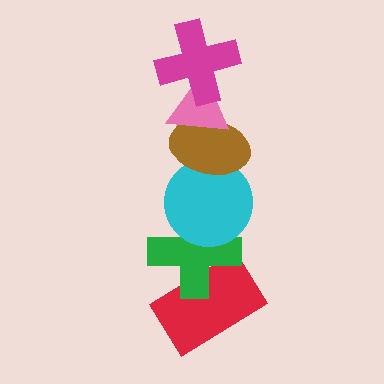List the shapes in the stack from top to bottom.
From top to bottom: the magenta cross, the pink triangle, the brown ellipse, the cyan circle, the green cross, the red rectangle.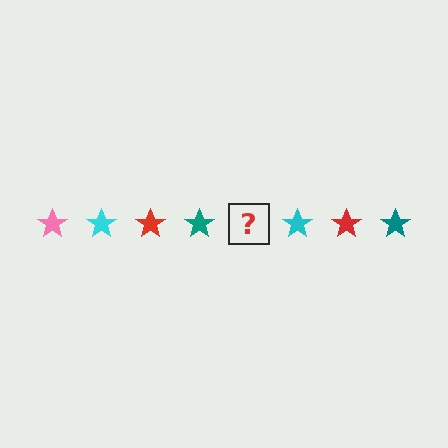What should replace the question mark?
The question mark should be replaced with a pink star.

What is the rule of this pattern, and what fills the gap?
The rule is that the pattern cycles through pink, cyan, red, teal stars. The gap should be filled with a pink star.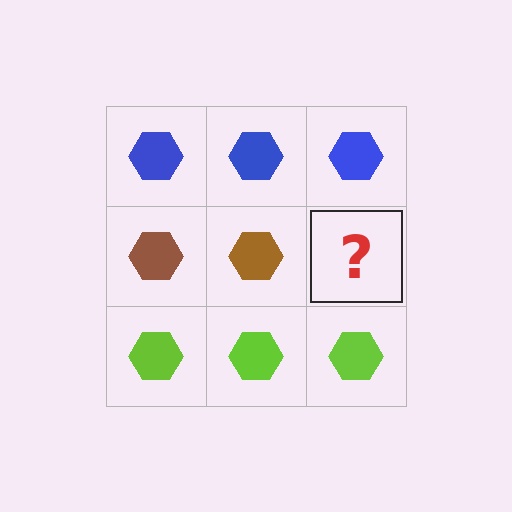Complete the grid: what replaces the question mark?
The question mark should be replaced with a brown hexagon.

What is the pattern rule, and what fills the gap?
The rule is that each row has a consistent color. The gap should be filled with a brown hexagon.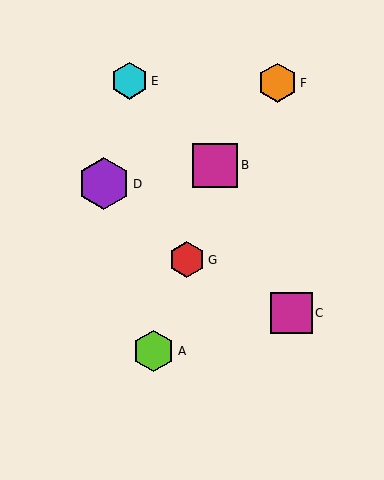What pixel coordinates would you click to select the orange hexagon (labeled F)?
Click at (278, 83) to select the orange hexagon F.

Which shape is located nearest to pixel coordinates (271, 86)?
The orange hexagon (labeled F) at (278, 83) is nearest to that location.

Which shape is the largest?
The purple hexagon (labeled D) is the largest.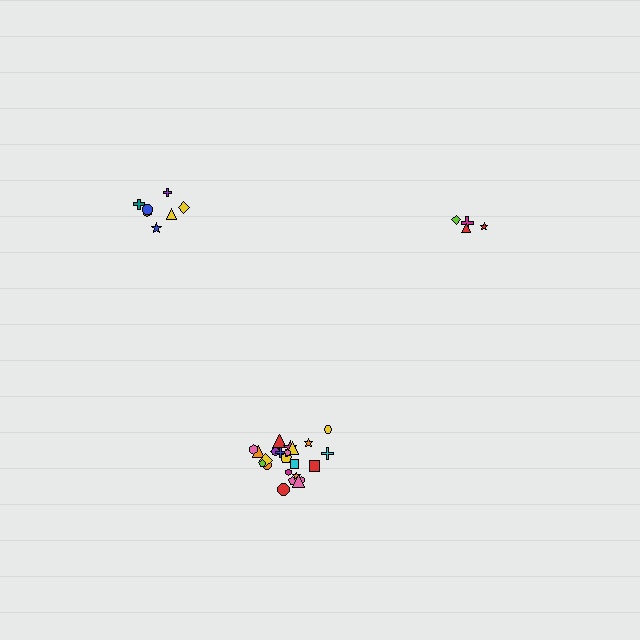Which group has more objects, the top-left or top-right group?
The top-left group.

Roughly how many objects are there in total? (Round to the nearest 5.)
Roughly 35 objects in total.